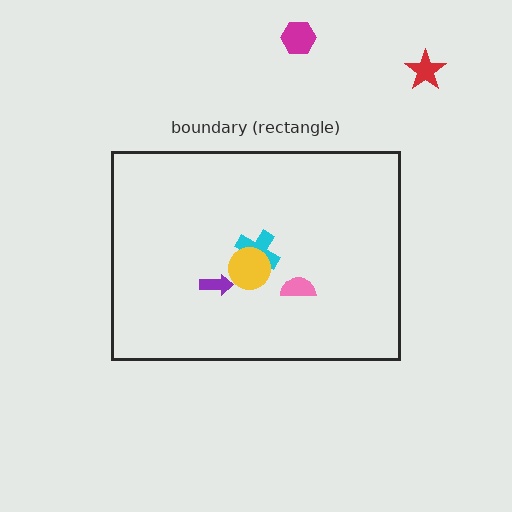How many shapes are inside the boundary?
4 inside, 2 outside.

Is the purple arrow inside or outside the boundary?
Inside.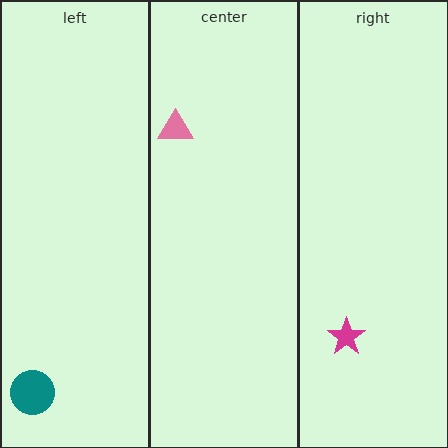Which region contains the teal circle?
The left region.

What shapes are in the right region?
The magenta star.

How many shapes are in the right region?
1.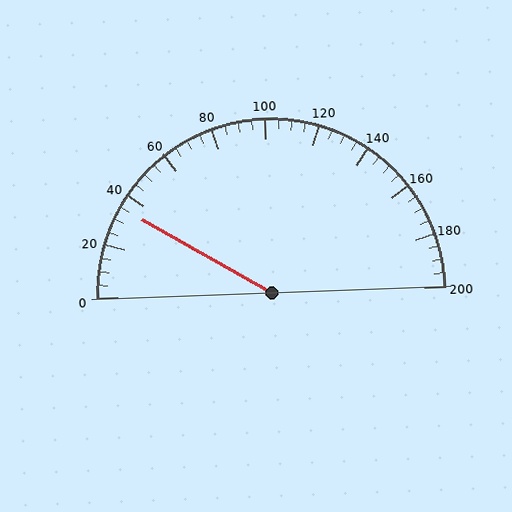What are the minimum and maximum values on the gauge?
The gauge ranges from 0 to 200.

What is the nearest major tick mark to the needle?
The nearest major tick mark is 40.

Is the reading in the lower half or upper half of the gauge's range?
The reading is in the lower half of the range (0 to 200).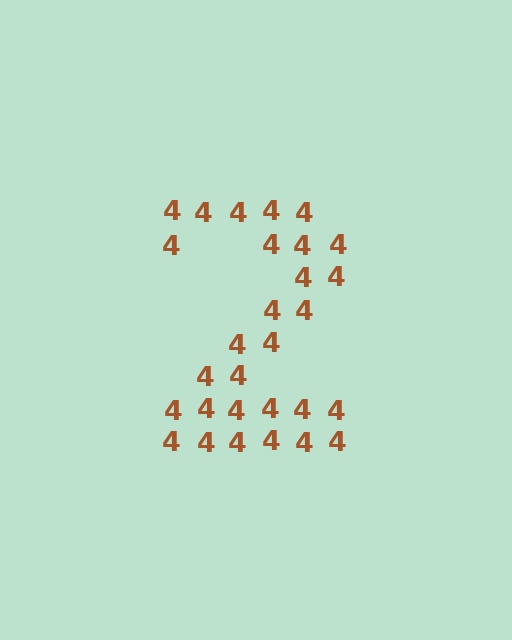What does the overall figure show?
The overall figure shows the digit 2.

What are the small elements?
The small elements are digit 4's.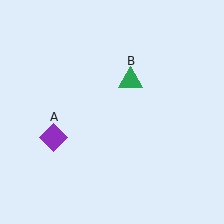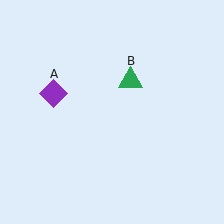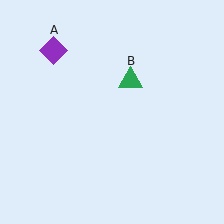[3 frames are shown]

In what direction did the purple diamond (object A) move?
The purple diamond (object A) moved up.